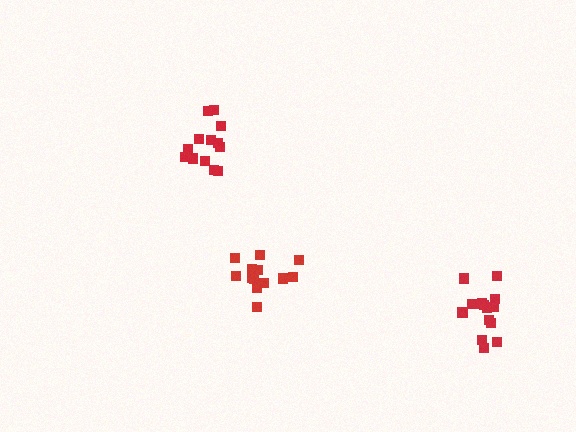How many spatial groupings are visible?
There are 3 spatial groupings.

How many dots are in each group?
Group 1: 14 dots, Group 2: 14 dots, Group 3: 14 dots (42 total).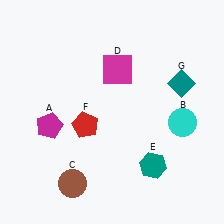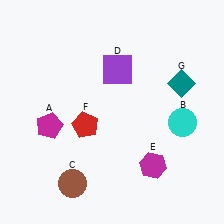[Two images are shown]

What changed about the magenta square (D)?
In Image 1, D is magenta. In Image 2, it changed to purple.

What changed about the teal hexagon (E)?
In Image 1, E is teal. In Image 2, it changed to magenta.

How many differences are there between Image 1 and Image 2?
There are 2 differences between the two images.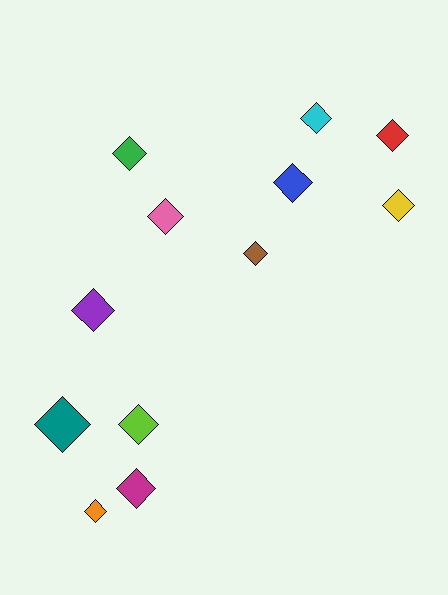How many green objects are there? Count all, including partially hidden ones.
There is 1 green object.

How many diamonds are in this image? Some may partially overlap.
There are 12 diamonds.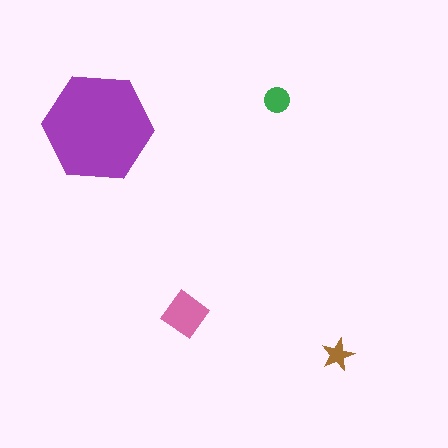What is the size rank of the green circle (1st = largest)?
3rd.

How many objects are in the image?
There are 4 objects in the image.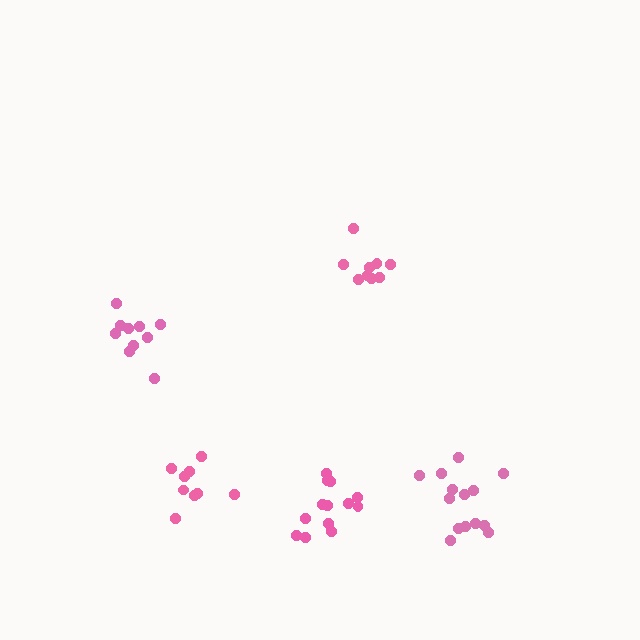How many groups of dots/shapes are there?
There are 5 groups.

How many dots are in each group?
Group 1: 9 dots, Group 2: 9 dots, Group 3: 13 dots, Group 4: 10 dots, Group 5: 14 dots (55 total).